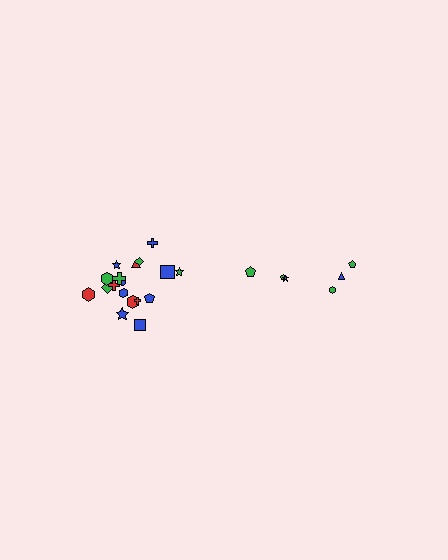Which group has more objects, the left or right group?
The left group.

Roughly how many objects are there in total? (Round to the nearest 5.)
Roughly 25 objects in total.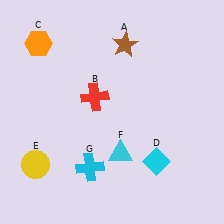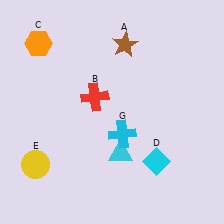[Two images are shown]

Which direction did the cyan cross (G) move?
The cyan cross (G) moved up.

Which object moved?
The cyan cross (G) moved up.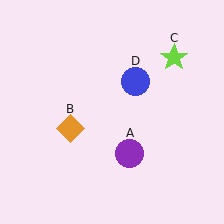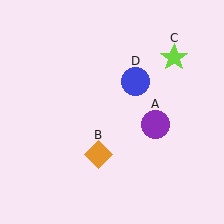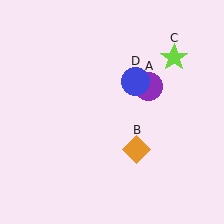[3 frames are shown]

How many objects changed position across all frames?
2 objects changed position: purple circle (object A), orange diamond (object B).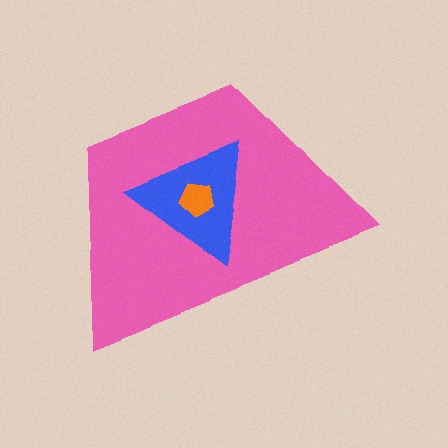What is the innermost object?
The orange pentagon.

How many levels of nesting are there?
3.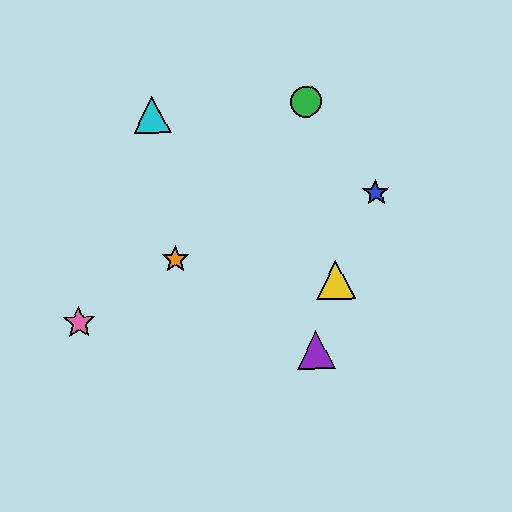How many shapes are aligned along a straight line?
3 shapes (the red triangle, the purple triangle, the cyan triangle) are aligned along a straight line.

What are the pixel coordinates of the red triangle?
The red triangle is at (321, 357).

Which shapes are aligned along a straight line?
The red triangle, the purple triangle, the cyan triangle are aligned along a straight line.